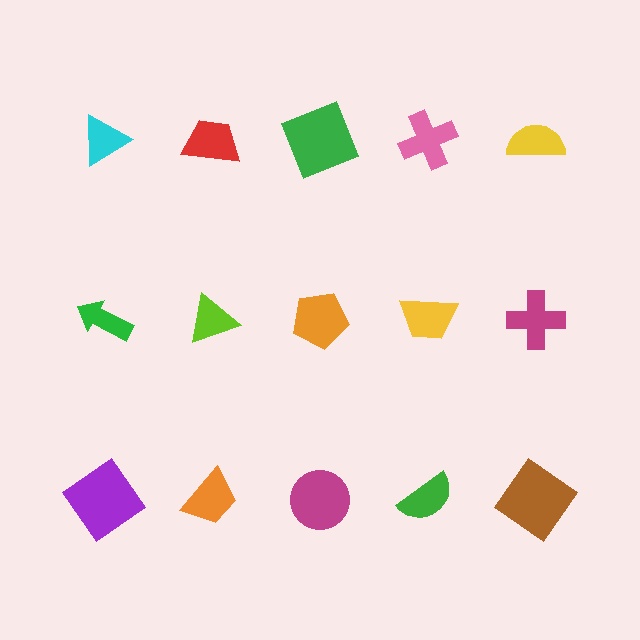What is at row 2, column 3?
An orange pentagon.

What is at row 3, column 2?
An orange trapezoid.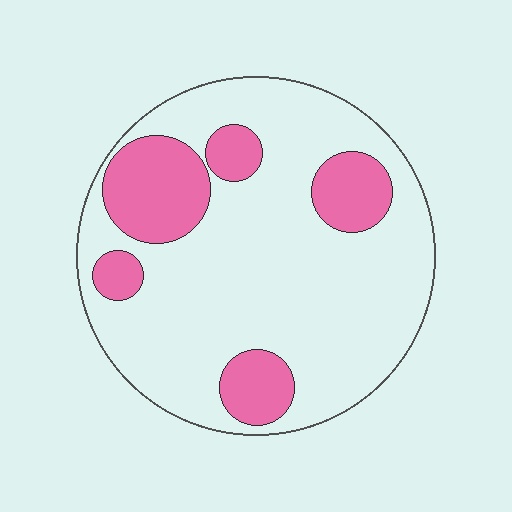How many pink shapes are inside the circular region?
5.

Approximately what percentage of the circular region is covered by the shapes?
Approximately 25%.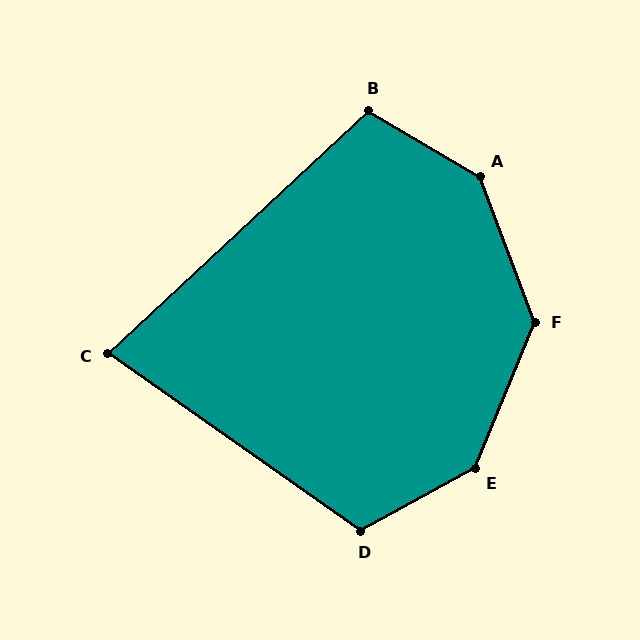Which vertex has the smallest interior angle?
C, at approximately 78 degrees.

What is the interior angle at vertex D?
Approximately 116 degrees (obtuse).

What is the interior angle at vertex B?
Approximately 106 degrees (obtuse).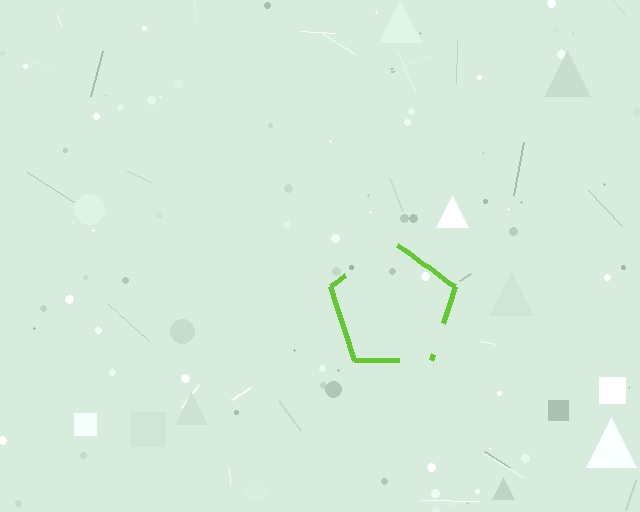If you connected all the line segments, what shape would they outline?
They would outline a pentagon.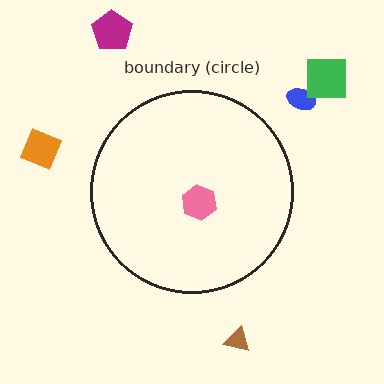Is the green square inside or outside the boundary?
Outside.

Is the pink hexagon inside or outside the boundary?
Inside.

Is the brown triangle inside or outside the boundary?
Outside.